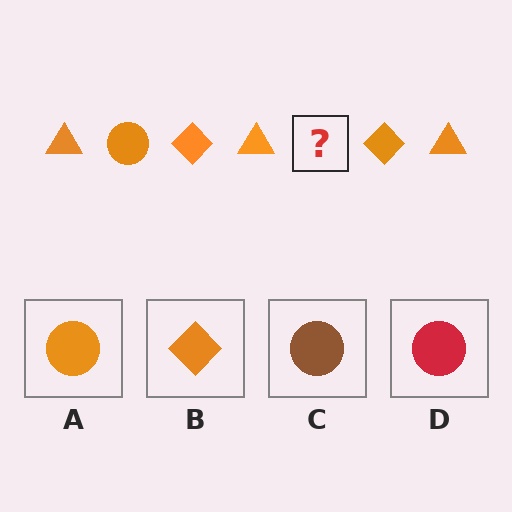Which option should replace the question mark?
Option A.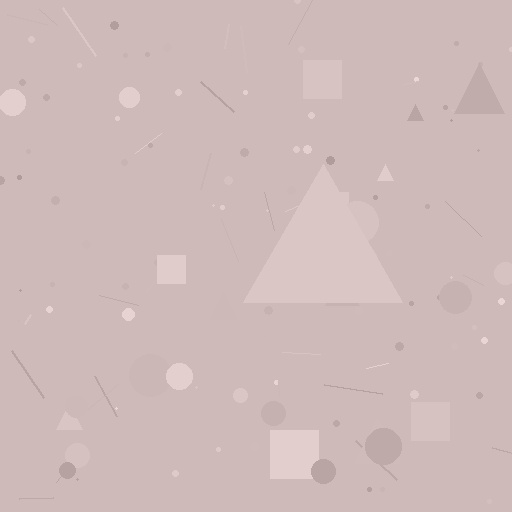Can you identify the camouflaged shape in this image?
The camouflaged shape is a triangle.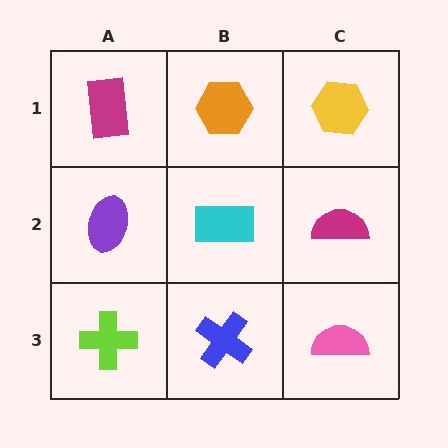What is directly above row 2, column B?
An orange hexagon.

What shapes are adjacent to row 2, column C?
A yellow hexagon (row 1, column C), a pink semicircle (row 3, column C), a cyan rectangle (row 2, column B).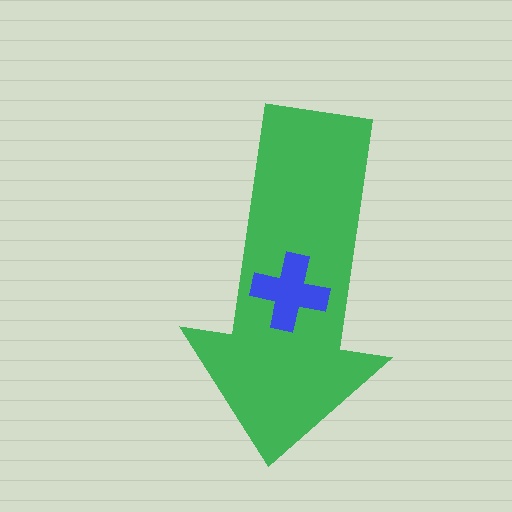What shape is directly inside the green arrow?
The blue cross.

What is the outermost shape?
The green arrow.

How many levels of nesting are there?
2.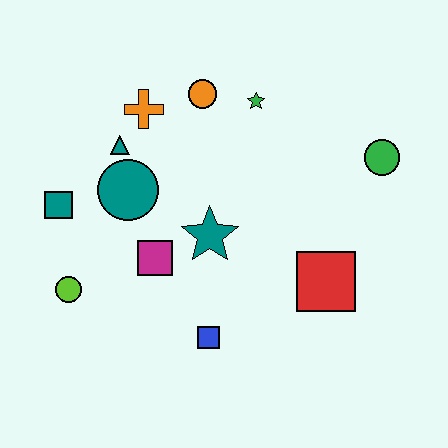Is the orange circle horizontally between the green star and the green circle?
No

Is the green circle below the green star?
Yes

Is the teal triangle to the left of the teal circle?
Yes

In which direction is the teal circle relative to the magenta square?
The teal circle is above the magenta square.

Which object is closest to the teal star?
The magenta square is closest to the teal star.